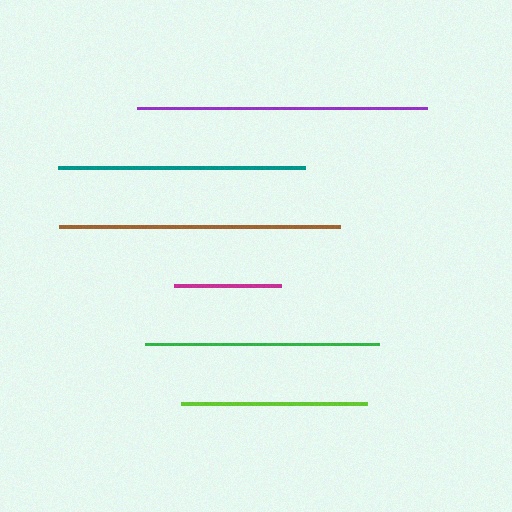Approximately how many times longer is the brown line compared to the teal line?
The brown line is approximately 1.1 times the length of the teal line.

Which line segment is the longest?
The purple line is the longest at approximately 290 pixels.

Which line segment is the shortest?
The magenta line is the shortest at approximately 107 pixels.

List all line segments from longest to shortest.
From longest to shortest: purple, brown, teal, green, lime, magenta.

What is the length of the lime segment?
The lime segment is approximately 186 pixels long.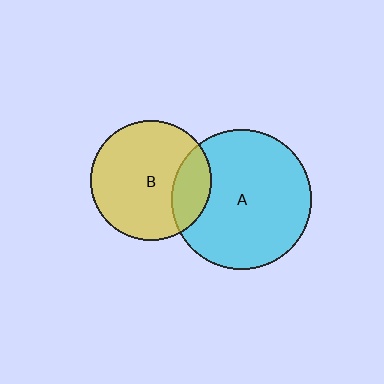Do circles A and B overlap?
Yes.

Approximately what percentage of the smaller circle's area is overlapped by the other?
Approximately 20%.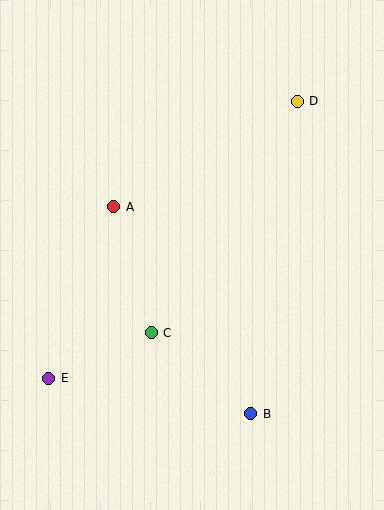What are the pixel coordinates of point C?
Point C is at (151, 333).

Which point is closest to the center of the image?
Point C at (151, 333) is closest to the center.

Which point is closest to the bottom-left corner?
Point E is closest to the bottom-left corner.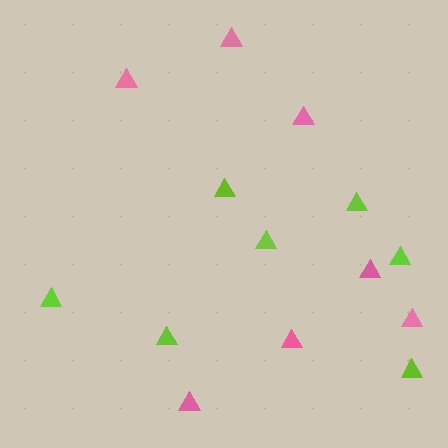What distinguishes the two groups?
There are 2 groups: one group of lime triangles (7) and one group of pink triangles (7).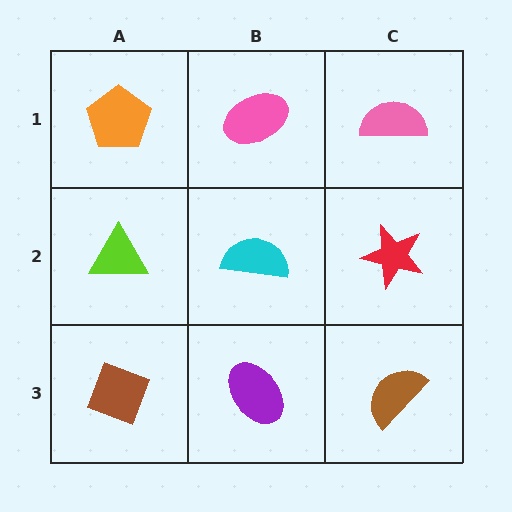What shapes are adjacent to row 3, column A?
A lime triangle (row 2, column A), a purple ellipse (row 3, column B).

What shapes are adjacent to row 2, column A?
An orange pentagon (row 1, column A), a brown diamond (row 3, column A), a cyan semicircle (row 2, column B).